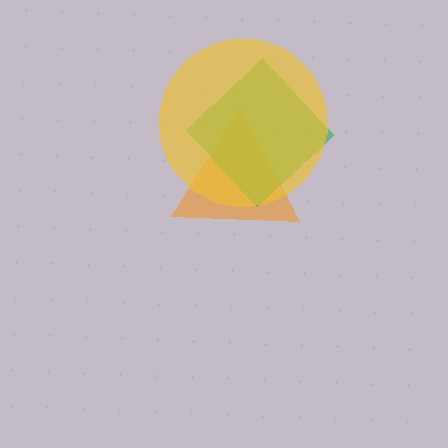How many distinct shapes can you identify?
There are 3 distinct shapes: an orange triangle, a green diamond, a yellow circle.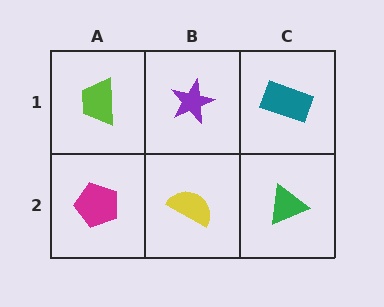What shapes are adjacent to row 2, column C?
A teal rectangle (row 1, column C), a yellow semicircle (row 2, column B).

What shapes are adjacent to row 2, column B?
A purple star (row 1, column B), a magenta pentagon (row 2, column A), a green triangle (row 2, column C).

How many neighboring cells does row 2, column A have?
2.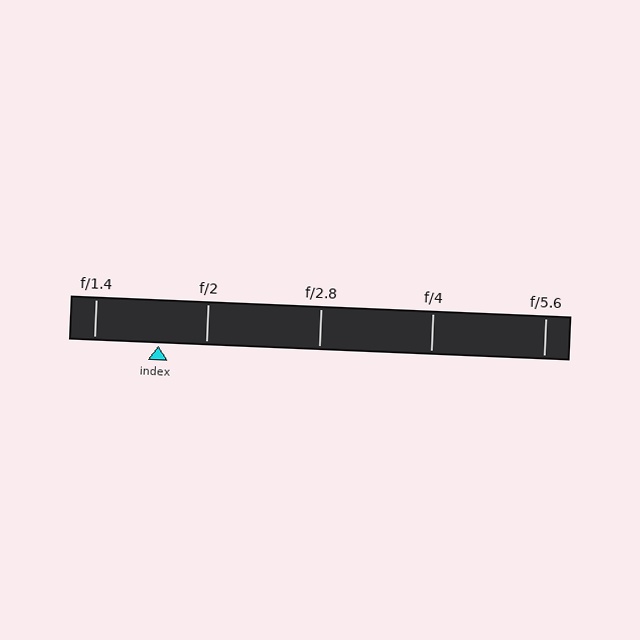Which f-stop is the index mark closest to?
The index mark is closest to f/2.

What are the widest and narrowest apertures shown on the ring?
The widest aperture shown is f/1.4 and the narrowest is f/5.6.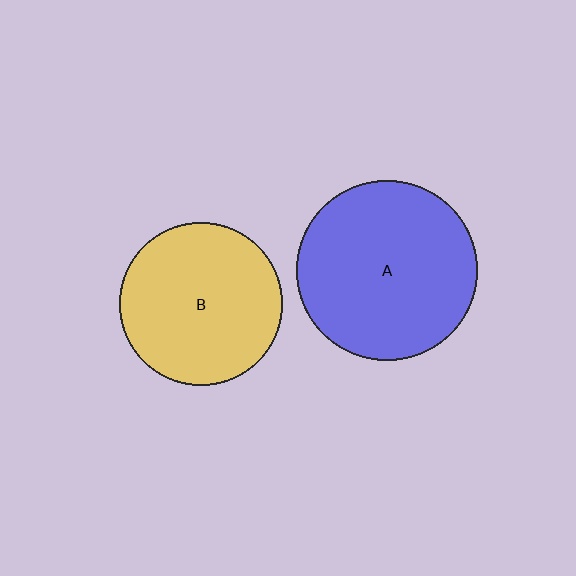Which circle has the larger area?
Circle A (blue).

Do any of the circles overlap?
No, none of the circles overlap.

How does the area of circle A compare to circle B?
Approximately 1.2 times.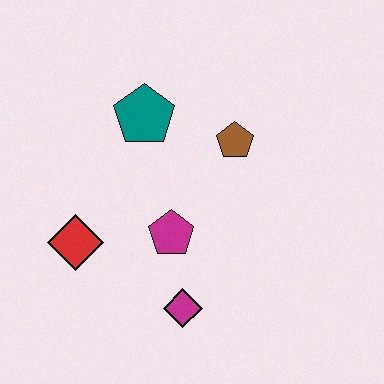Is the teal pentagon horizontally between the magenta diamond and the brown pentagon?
No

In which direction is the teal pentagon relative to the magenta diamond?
The teal pentagon is above the magenta diamond.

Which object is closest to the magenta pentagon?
The magenta diamond is closest to the magenta pentagon.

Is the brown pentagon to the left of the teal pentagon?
No